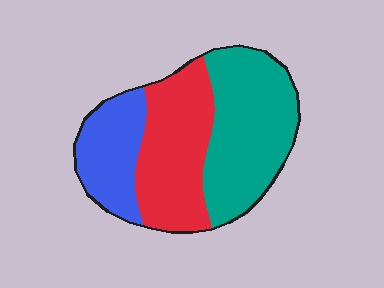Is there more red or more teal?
Teal.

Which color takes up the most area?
Teal, at roughly 40%.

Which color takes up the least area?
Blue, at roughly 20%.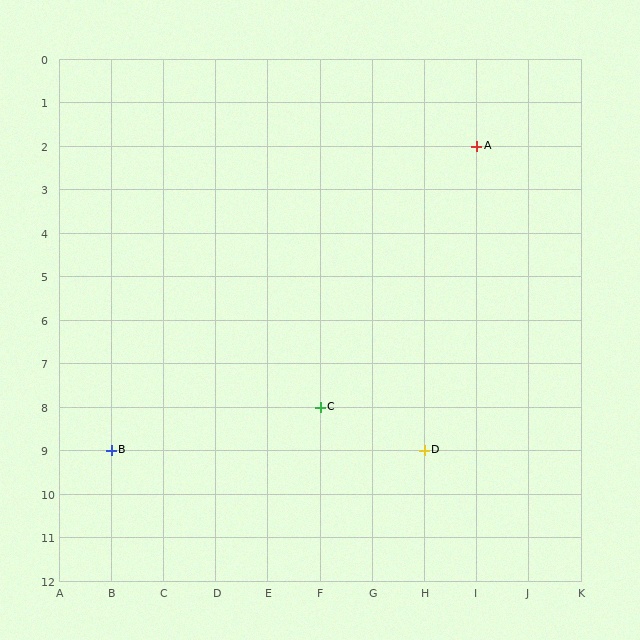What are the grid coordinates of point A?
Point A is at grid coordinates (I, 2).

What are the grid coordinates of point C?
Point C is at grid coordinates (F, 8).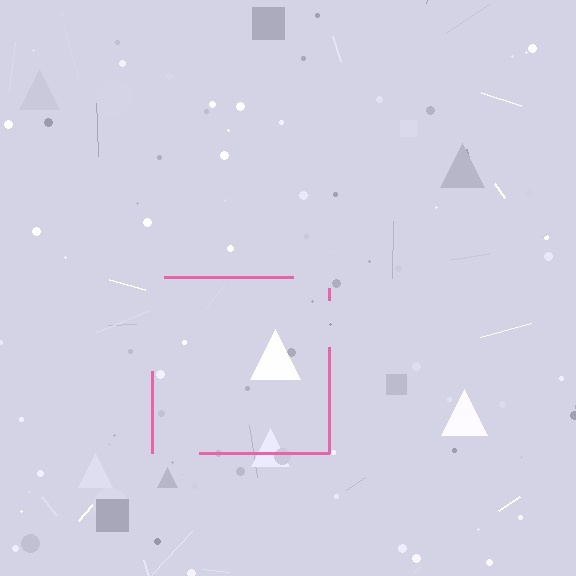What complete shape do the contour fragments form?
The contour fragments form a square.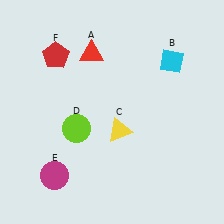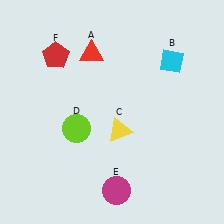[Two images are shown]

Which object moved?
The magenta circle (E) moved right.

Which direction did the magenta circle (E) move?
The magenta circle (E) moved right.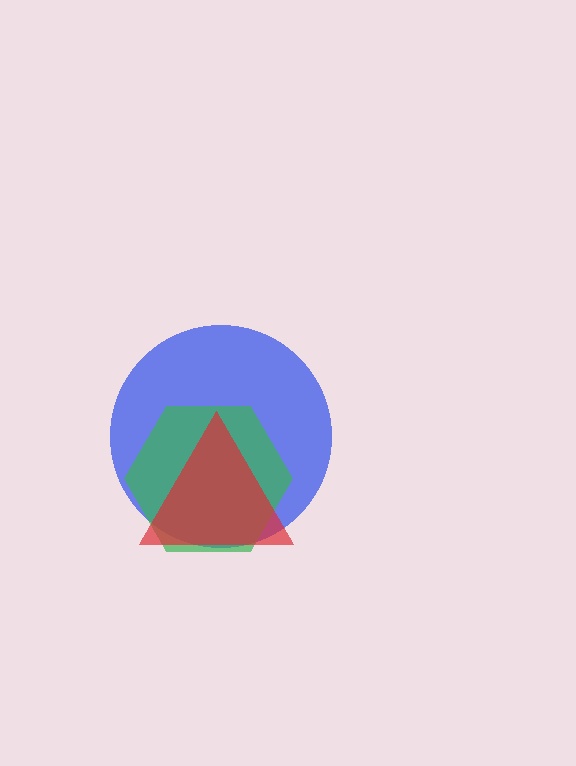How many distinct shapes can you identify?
There are 3 distinct shapes: a blue circle, a green hexagon, a red triangle.